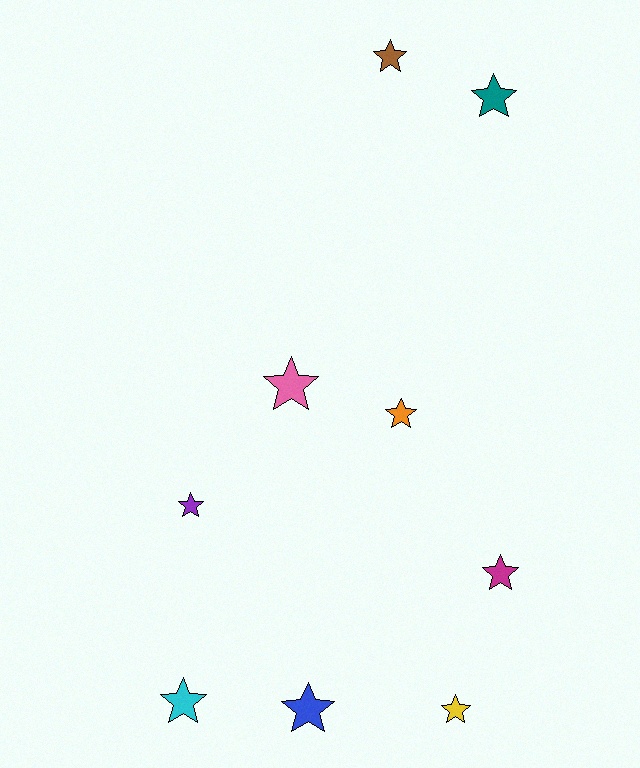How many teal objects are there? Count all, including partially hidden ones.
There is 1 teal object.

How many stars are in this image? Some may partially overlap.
There are 9 stars.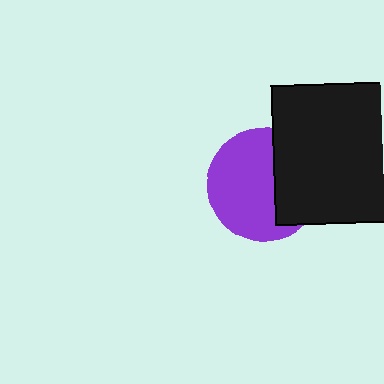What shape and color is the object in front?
The object in front is a black square.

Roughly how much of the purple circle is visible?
About half of it is visible (roughly 62%).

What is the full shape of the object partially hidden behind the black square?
The partially hidden object is a purple circle.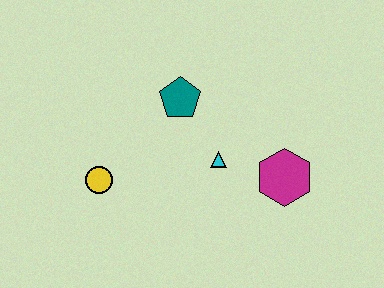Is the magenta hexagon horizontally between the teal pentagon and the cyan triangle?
No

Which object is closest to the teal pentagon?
The cyan triangle is closest to the teal pentagon.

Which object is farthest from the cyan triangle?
The yellow circle is farthest from the cyan triangle.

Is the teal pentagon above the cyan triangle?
Yes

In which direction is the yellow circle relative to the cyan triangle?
The yellow circle is to the left of the cyan triangle.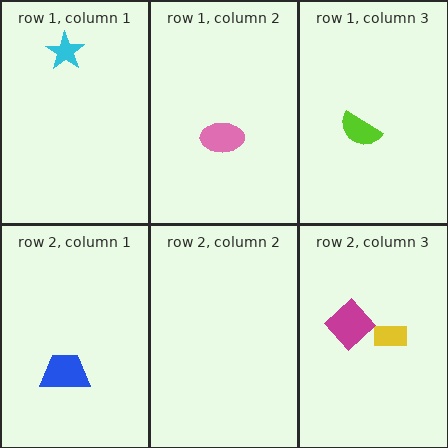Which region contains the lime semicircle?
The row 1, column 3 region.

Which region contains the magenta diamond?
The row 2, column 3 region.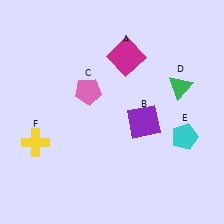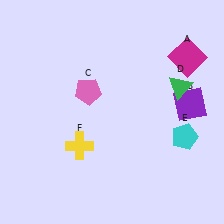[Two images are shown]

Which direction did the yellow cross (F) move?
The yellow cross (F) moved right.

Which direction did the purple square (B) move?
The purple square (B) moved right.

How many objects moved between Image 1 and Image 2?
3 objects moved between the two images.